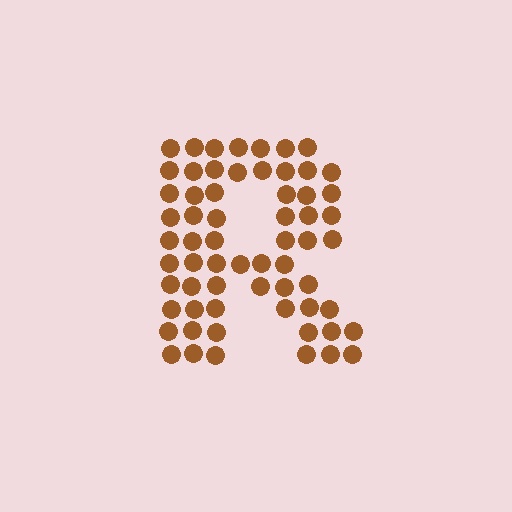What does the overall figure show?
The overall figure shows the letter R.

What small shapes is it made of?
It is made of small circles.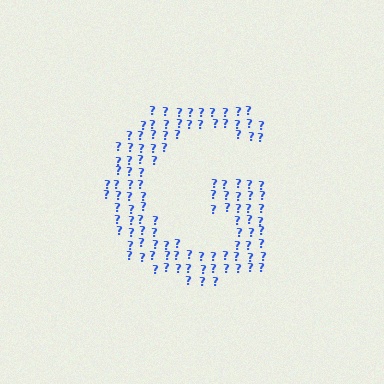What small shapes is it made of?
It is made of small question marks.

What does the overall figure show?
The overall figure shows the letter G.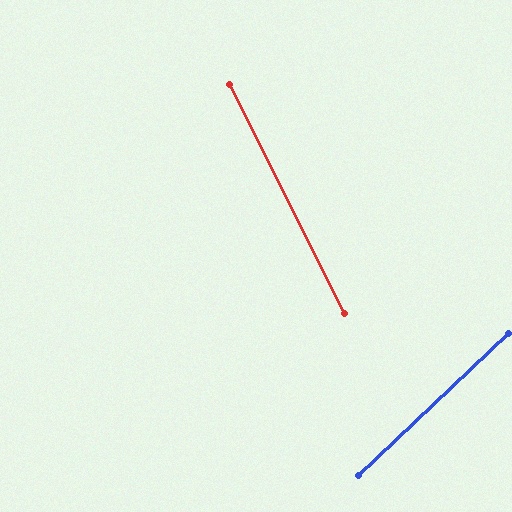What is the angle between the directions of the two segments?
Approximately 74 degrees.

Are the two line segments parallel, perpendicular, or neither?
Neither parallel nor perpendicular — they differ by about 74°.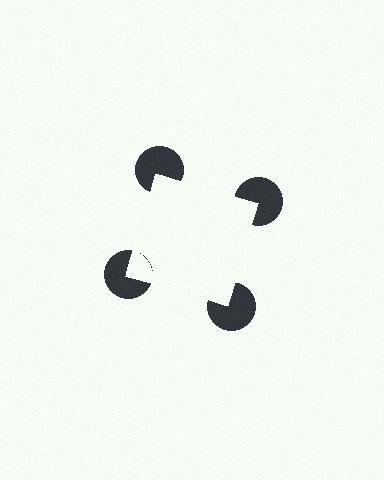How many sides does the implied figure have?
4 sides.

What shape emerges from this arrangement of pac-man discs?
An illusory square — its edges are inferred from the aligned wedge cuts in the pac-man discs, not physically drawn.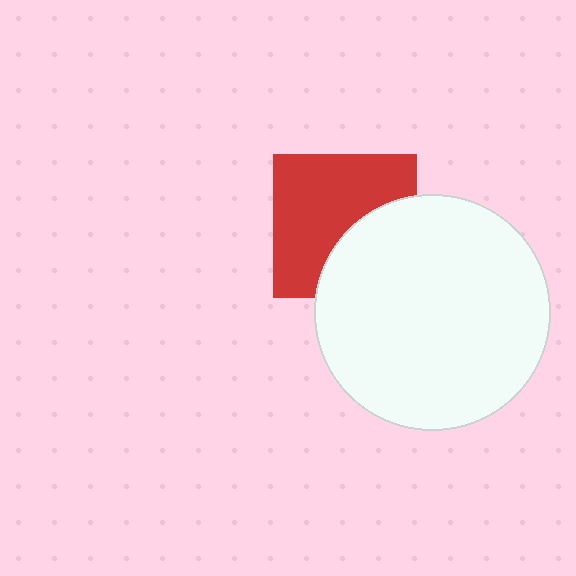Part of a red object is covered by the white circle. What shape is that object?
It is a square.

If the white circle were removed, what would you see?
You would see the complete red square.